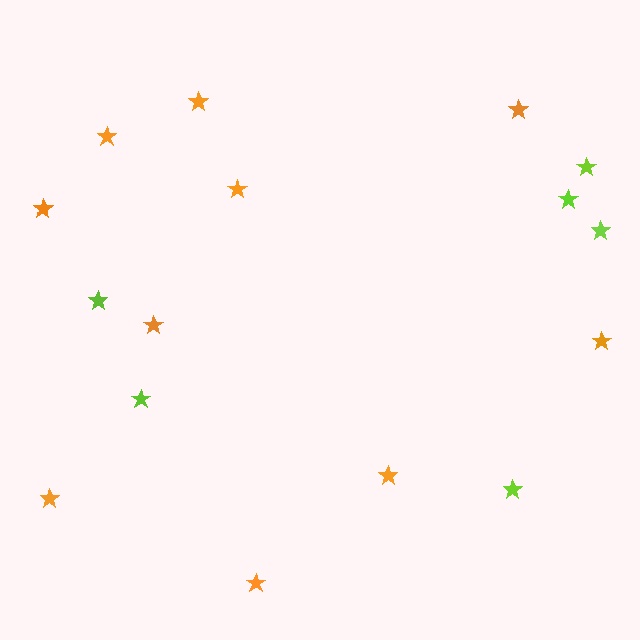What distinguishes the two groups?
There are 2 groups: one group of lime stars (6) and one group of orange stars (10).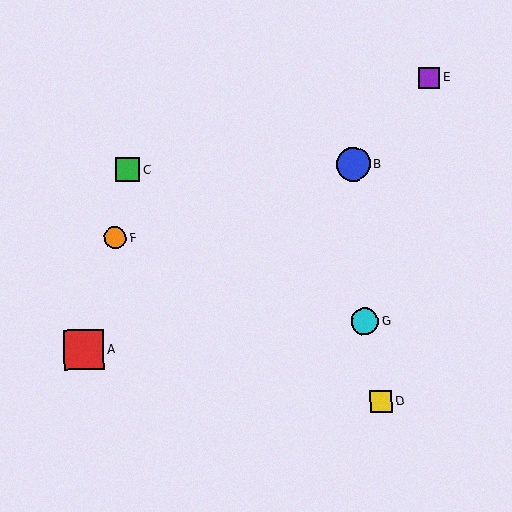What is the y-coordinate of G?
Object G is at y≈321.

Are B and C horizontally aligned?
Yes, both are at y≈164.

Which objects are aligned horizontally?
Objects B, C are aligned horizontally.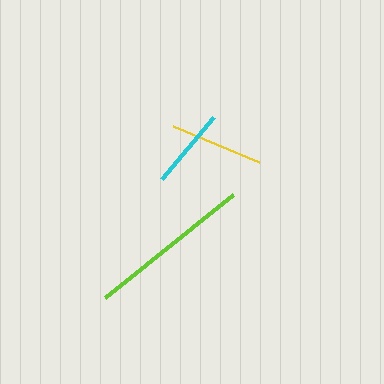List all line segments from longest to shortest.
From longest to shortest: lime, yellow, cyan.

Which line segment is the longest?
The lime line is the longest at approximately 164 pixels.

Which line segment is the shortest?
The cyan line is the shortest at approximately 81 pixels.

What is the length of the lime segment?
The lime segment is approximately 164 pixels long.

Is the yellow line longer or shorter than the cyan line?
The yellow line is longer than the cyan line.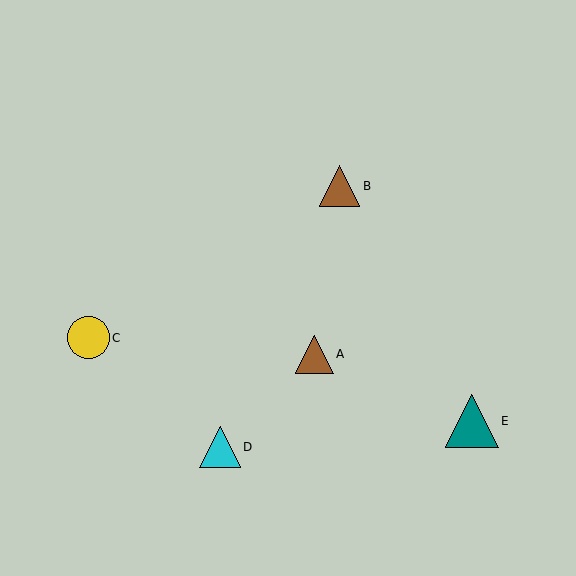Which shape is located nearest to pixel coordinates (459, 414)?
The teal triangle (labeled E) at (472, 421) is nearest to that location.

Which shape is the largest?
The teal triangle (labeled E) is the largest.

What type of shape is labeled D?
Shape D is a cyan triangle.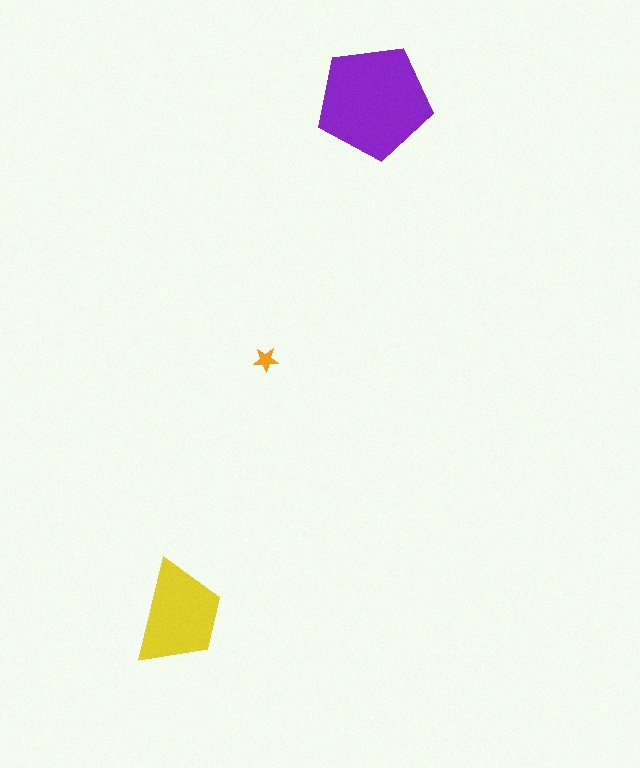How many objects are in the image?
There are 3 objects in the image.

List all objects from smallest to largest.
The orange star, the yellow trapezoid, the purple pentagon.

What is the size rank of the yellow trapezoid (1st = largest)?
2nd.